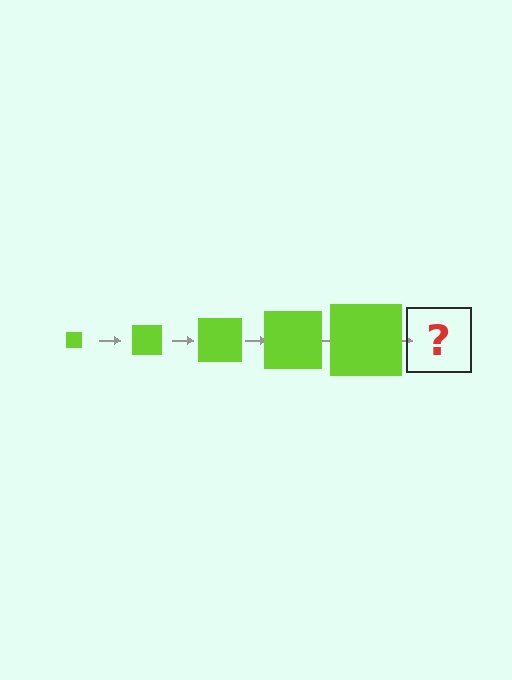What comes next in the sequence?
The next element should be a lime square, larger than the previous one.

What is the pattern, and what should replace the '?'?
The pattern is that the square gets progressively larger each step. The '?' should be a lime square, larger than the previous one.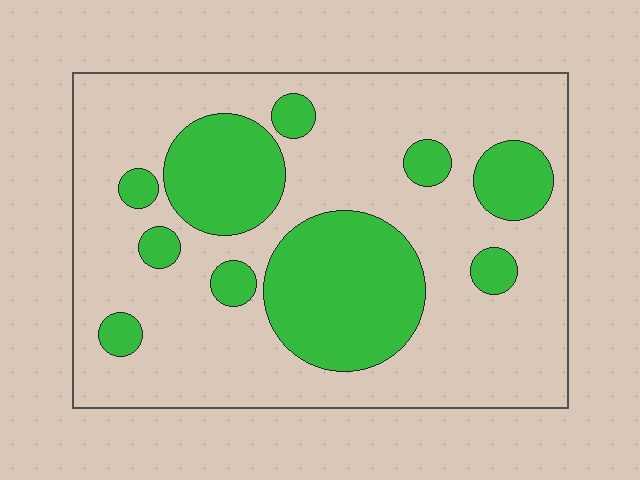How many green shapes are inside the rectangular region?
10.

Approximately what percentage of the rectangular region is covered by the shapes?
Approximately 30%.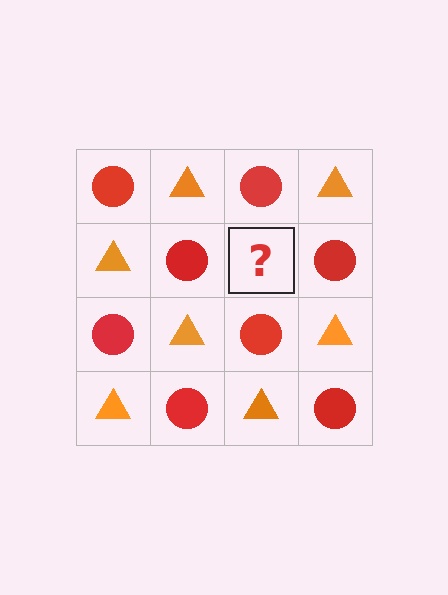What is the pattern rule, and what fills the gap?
The rule is that it alternates red circle and orange triangle in a checkerboard pattern. The gap should be filled with an orange triangle.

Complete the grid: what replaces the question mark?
The question mark should be replaced with an orange triangle.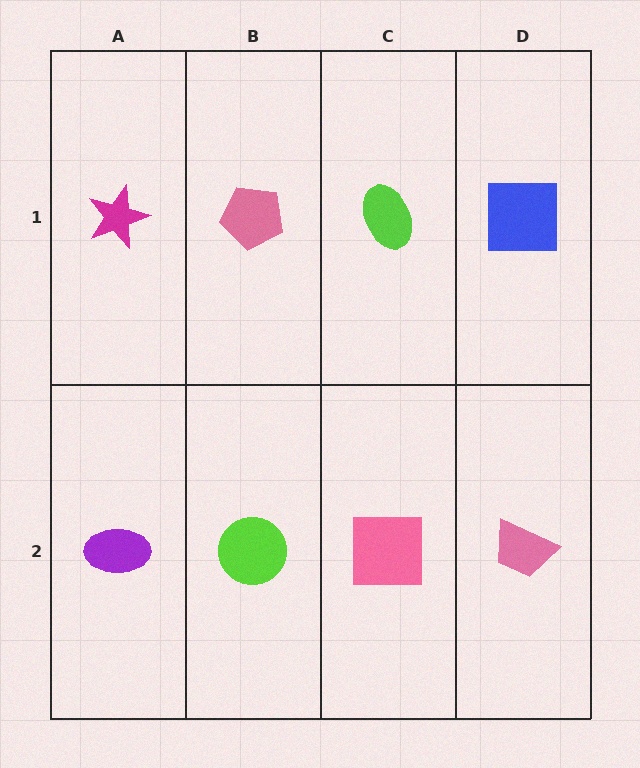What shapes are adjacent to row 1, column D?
A pink trapezoid (row 2, column D), a lime ellipse (row 1, column C).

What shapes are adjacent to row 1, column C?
A pink square (row 2, column C), a pink pentagon (row 1, column B), a blue square (row 1, column D).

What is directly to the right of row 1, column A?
A pink pentagon.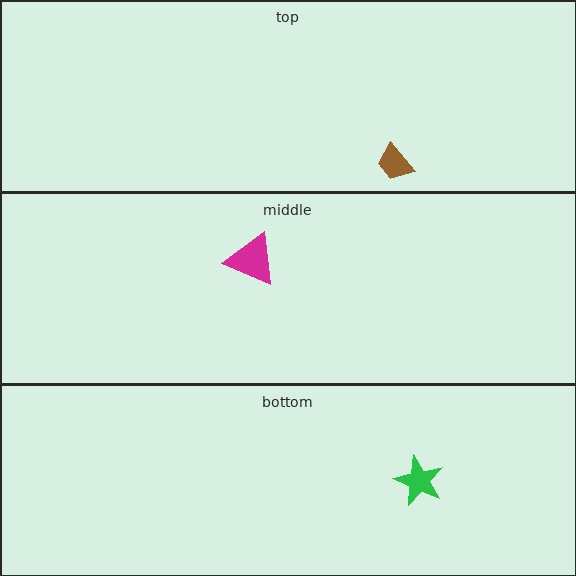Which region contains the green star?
The bottom region.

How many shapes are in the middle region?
1.